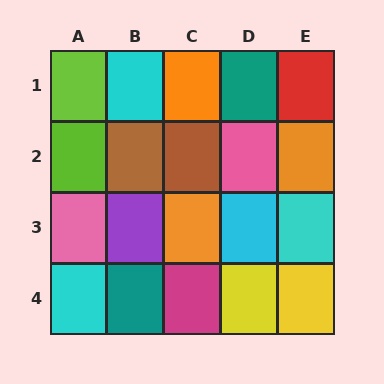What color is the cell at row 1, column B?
Cyan.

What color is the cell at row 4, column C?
Magenta.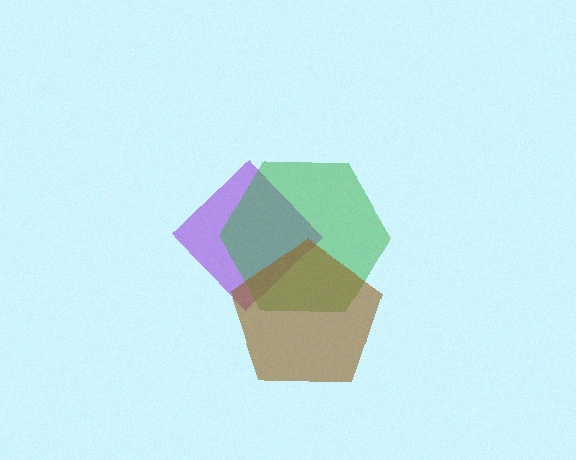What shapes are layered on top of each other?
The layered shapes are: a purple diamond, a green hexagon, a brown pentagon.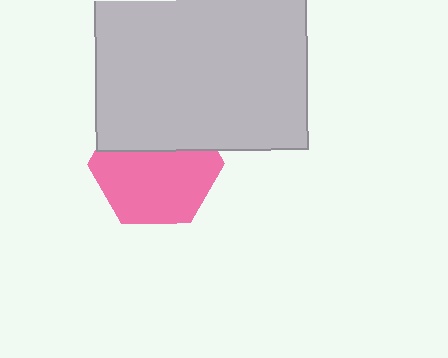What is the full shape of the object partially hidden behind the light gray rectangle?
The partially hidden object is a pink hexagon.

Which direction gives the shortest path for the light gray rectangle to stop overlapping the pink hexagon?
Moving up gives the shortest separation.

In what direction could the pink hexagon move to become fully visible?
The pink hexagon could move down. That would shift it out from behind the light gray rectangle entirely.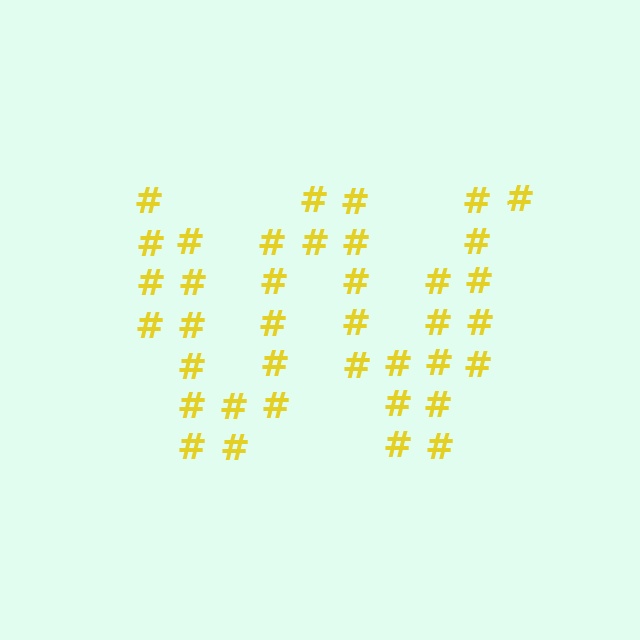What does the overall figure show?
The overall figure shows the letter W.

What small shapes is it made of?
It is made of small hash symbols.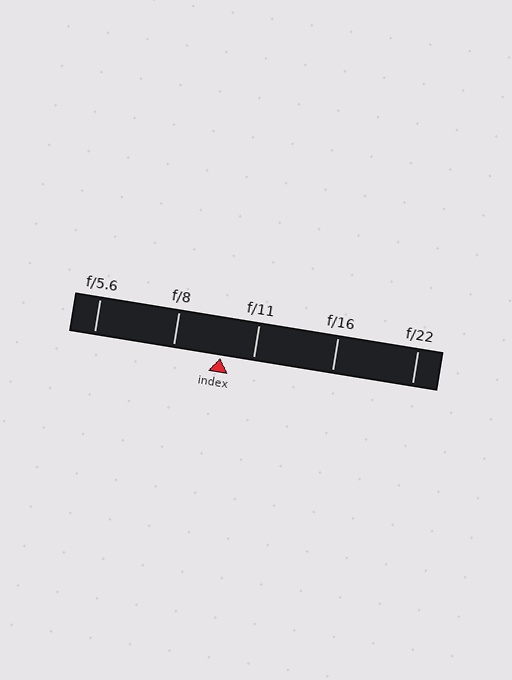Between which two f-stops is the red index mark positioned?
The index mark is between f/8 and f/11.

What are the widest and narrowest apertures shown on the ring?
The widest aperture shown is f/5.6 and the narrowest is f/22.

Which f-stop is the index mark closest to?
The index mark is closest to f/11.